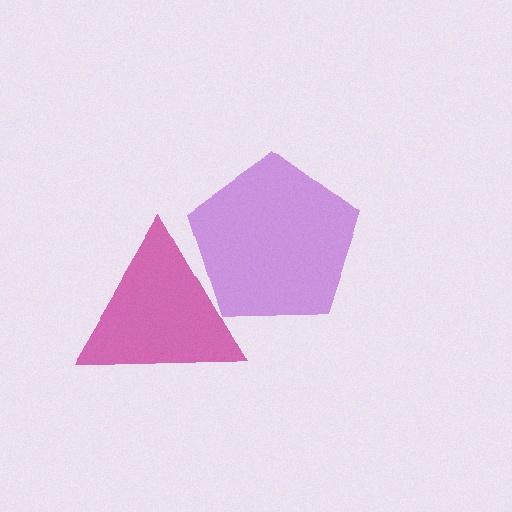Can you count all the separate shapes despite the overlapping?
Yes, there are 2 separate shapes.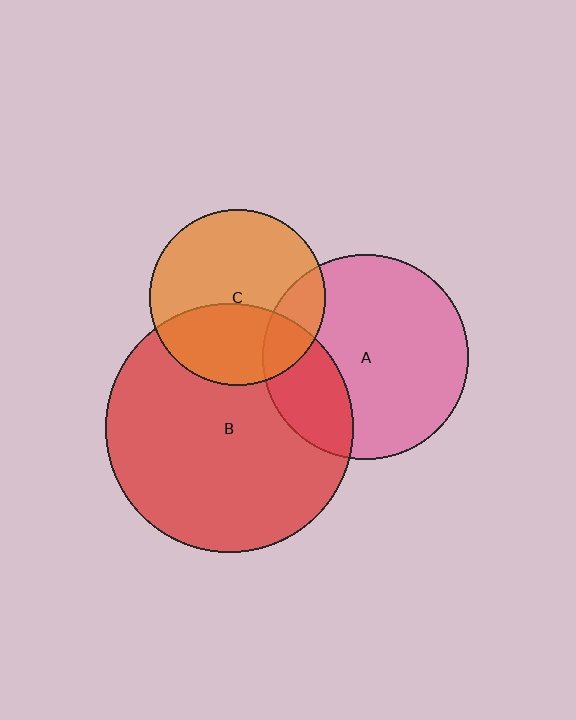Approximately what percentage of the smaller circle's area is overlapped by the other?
Approximately 40%.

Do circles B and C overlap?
Yes.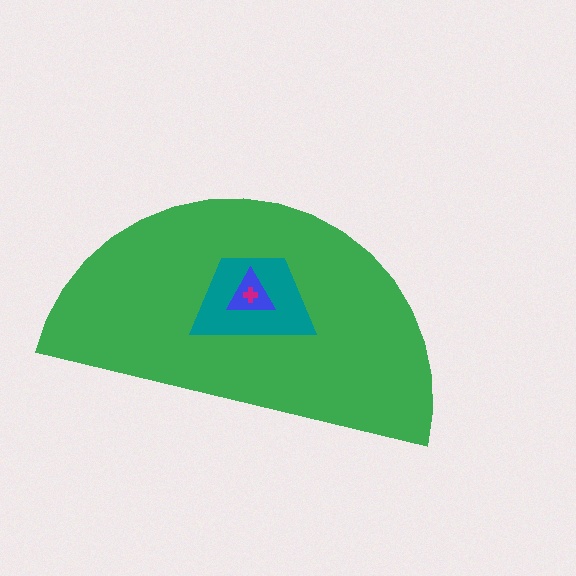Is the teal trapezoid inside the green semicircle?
Yes.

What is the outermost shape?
The green semicircle.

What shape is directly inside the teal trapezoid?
The blue triangle.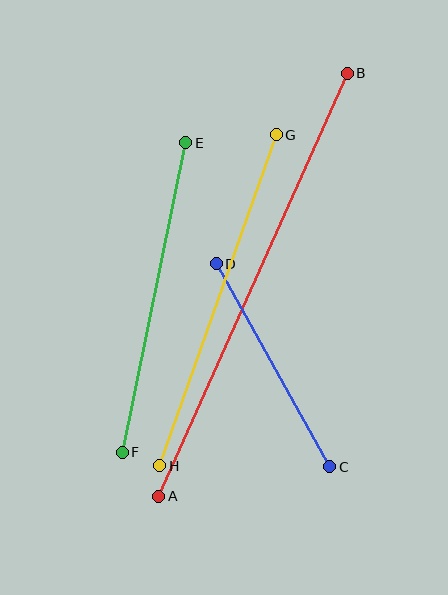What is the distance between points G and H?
The distance is approximately 351 pixels.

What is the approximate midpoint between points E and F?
The midpoint is at approximately (154, 297) pixels.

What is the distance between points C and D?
The distance is approximately 233 pixels.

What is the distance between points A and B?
The distance is approximately 463 pixels.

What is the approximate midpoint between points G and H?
The midpoint is at approximately (218, 300) pixels.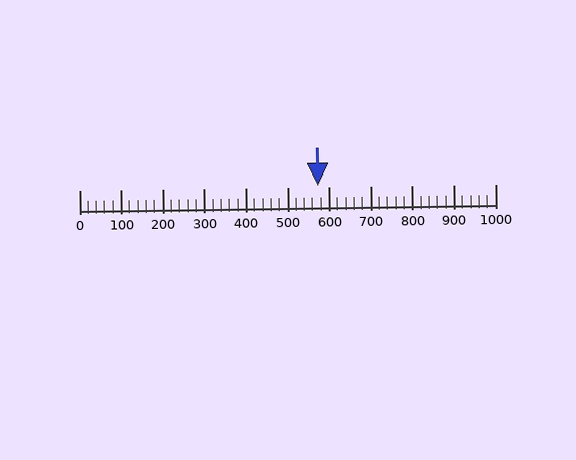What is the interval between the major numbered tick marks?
The major tick marks are spaced 100 units apart.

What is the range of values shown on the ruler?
The ruler shows values from 0 to 1000.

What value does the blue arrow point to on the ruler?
The blue arrow points to approximately 574.